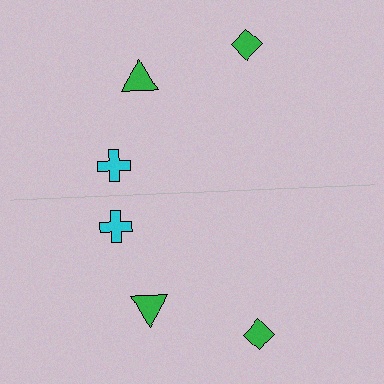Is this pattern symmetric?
Yes, this pattern has bilateral (reflection) symmetry.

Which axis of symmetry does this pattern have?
The pattern has a horizontal axis of symmetry running through the center of the image.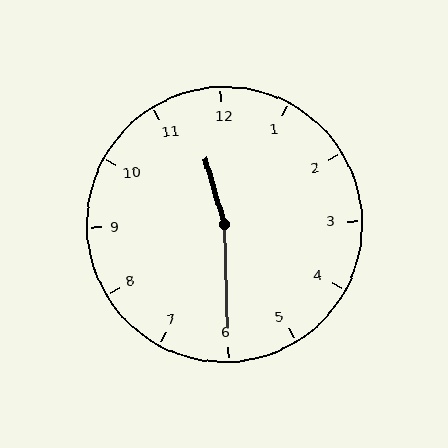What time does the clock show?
11:30.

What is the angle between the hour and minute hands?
Approximately 165 degrees.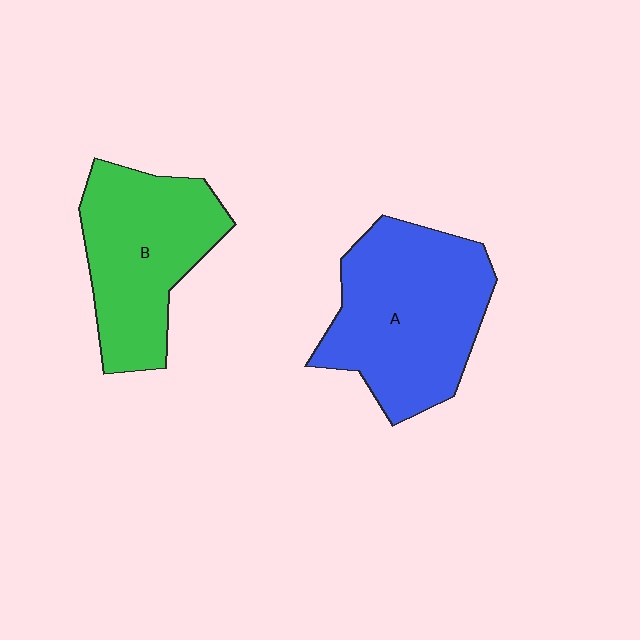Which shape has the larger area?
Shape A (blue).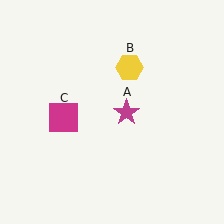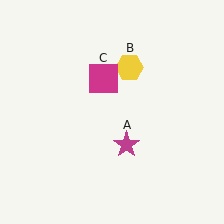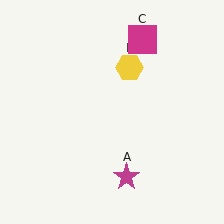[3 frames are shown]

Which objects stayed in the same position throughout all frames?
Yellow hexagon (object B) remained stationary.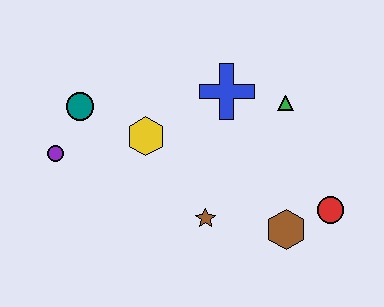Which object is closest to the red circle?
The brown hexagon is closest to the red circle.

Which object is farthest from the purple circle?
The red circle is farthest from the purple circle.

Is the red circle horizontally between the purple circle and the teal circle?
No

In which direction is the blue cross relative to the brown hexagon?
The blue cross is above the brown hexagon.